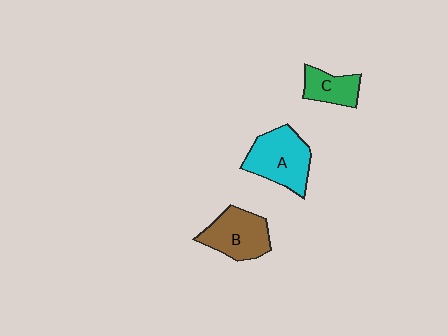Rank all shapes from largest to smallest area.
From largest to smallest: A (cyan), B (brown), C (green).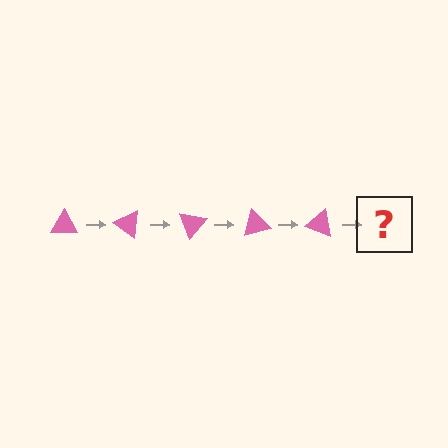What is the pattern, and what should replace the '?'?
The pattern is that the triangle rotates 35 degrees each step. The '?' should be a pink triangle rotated 175 degrees.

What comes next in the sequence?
The next element should be a pink triangle rotated 175 degrees.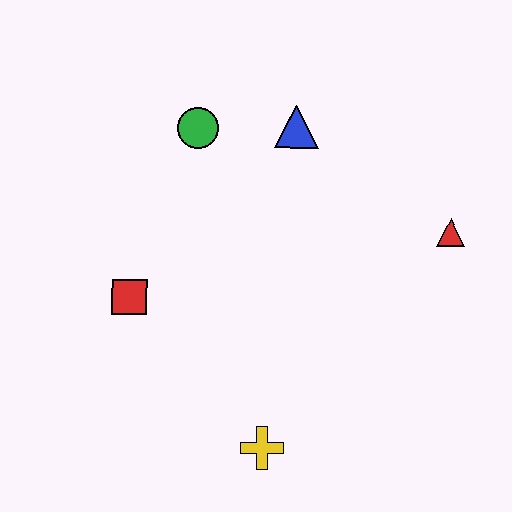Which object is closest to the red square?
The green circle is closest to the red square.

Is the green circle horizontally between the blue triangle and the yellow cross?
No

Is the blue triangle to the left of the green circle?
No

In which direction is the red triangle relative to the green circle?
The red triangle is to the right of the green circle.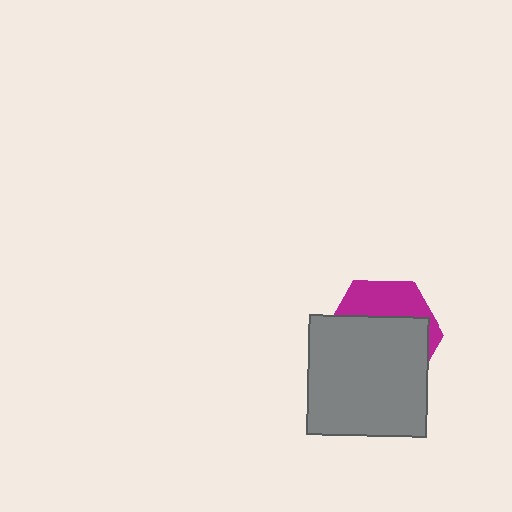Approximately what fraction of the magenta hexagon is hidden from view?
Roughly 66% of the magenta hexagon is hidden behind the gray square.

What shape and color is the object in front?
The object in front is a gray square.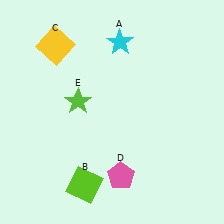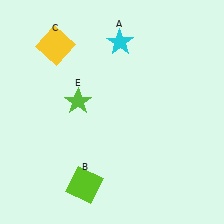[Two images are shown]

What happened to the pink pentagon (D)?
The pink pentagon (D) was removed in Image 2. It was in the bottom-right area of Image 1.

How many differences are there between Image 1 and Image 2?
There is 1 difference between the two images.